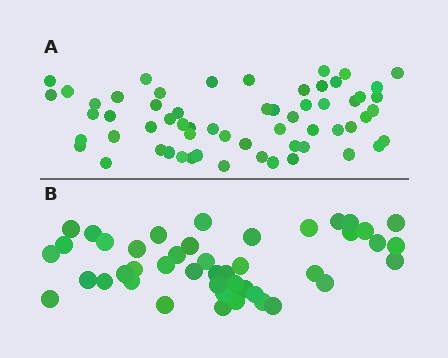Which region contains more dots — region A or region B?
Region A (the top region) has more dots.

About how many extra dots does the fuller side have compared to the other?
Region A has approximately 15 more dots than region B.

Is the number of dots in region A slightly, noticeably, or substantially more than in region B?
Region A has noticeably more, but not dramatically so. The ratio is roughly 1.4 to 1.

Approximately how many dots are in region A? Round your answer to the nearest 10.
About 60 dots.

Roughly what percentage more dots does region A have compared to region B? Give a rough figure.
About 35% more.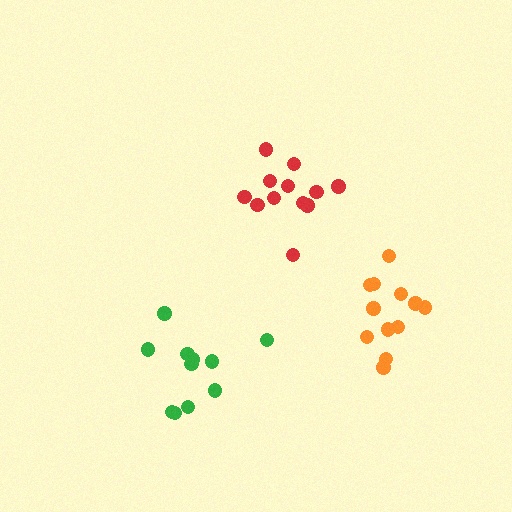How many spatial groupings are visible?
There are 3 spatial groupings.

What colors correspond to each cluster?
The clusters are colored: green, orange, red.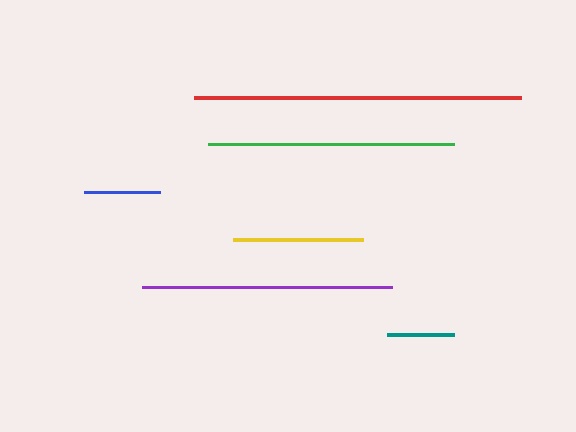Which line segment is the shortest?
The teal line is the shortest at approximately 67 pixels.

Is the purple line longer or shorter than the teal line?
The purple line is longer than the teal line.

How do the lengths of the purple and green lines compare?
The purple and green lines are approximately the same length.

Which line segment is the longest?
The red line is the longest at approximately 327 pixels.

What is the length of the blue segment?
The blue segment is approximately 76 pixels long.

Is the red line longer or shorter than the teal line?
The red line is longer than the teal line.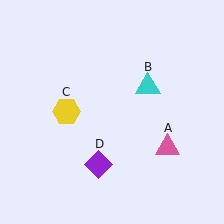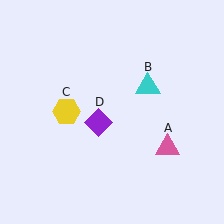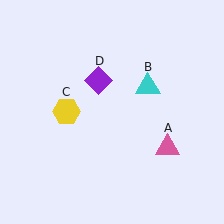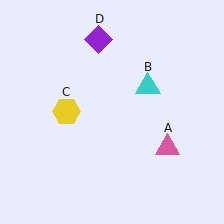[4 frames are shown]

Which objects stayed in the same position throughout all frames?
Pink triangle (object A) and cyan triangle (object B) and yellow hexagon (object C) remained stationary.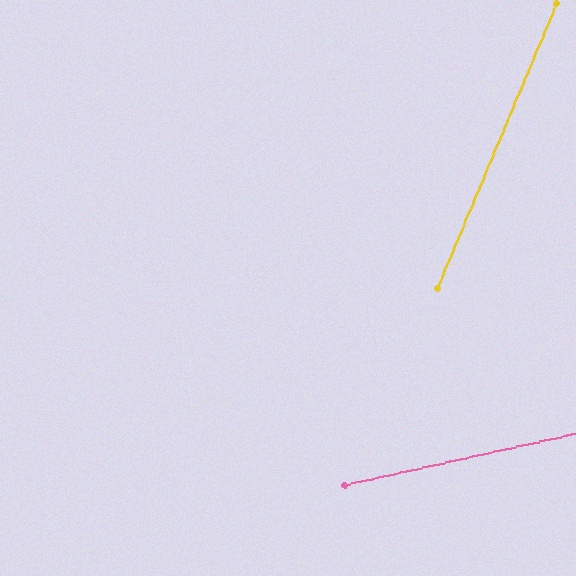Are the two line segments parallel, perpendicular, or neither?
Neither parallel nor perpendicular — they differ by about 55°.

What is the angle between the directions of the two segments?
Approximately 55 degrees.